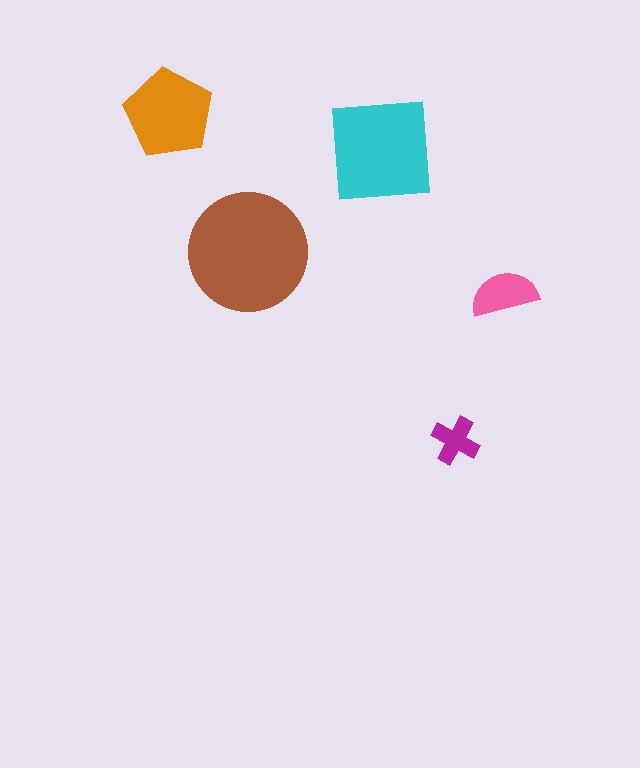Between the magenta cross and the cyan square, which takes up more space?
The cyan square.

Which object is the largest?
The brown circle.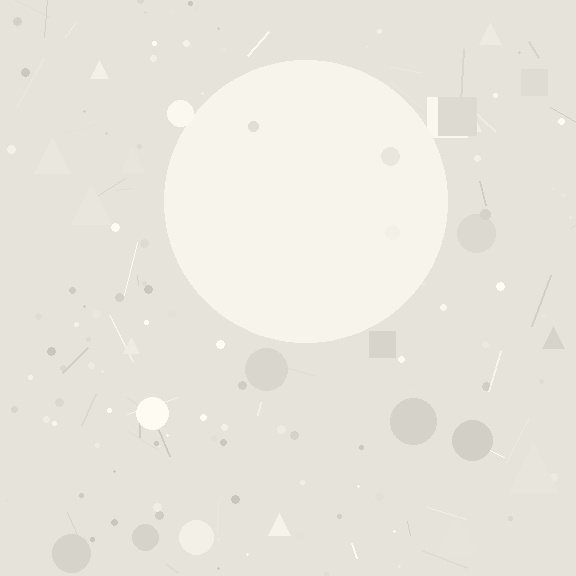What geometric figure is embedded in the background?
A circle is embedded in the background.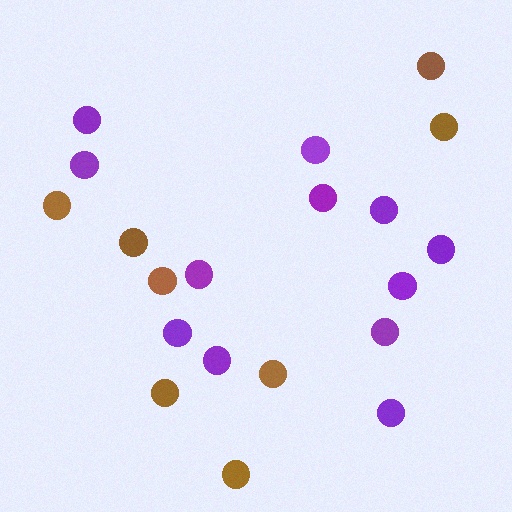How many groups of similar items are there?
There are 2 groups: one group of brown circles (8) and one group of purple circles (12).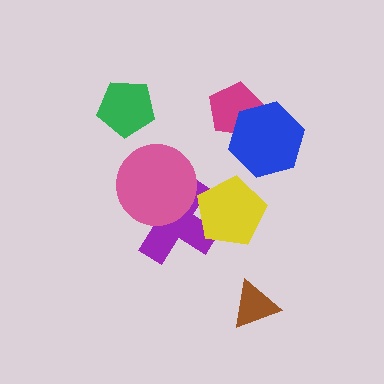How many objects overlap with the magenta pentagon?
1 object overlaps with the magenta pentagon.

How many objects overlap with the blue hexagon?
1 object overlaps with the blue hexagon.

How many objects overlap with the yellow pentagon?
1 object overlaps with the yellow pentagon.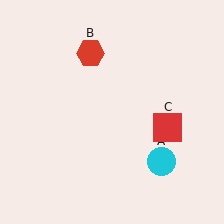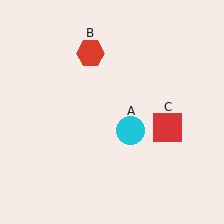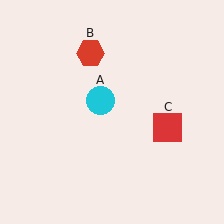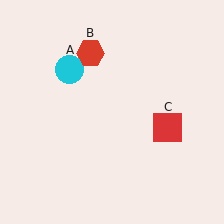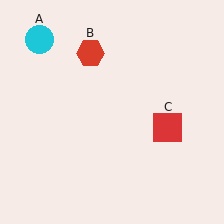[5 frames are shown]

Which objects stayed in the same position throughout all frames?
Red hexagon (object B) and red square (object C) remained stationary.